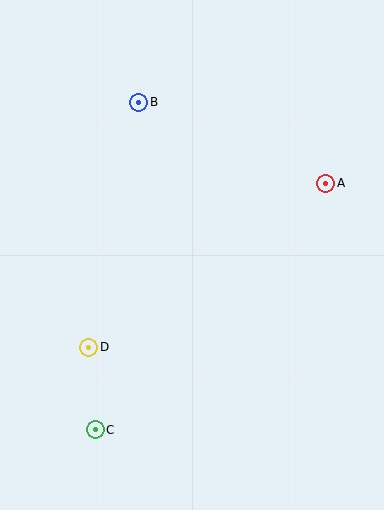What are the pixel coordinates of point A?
Point A is at (326, 183).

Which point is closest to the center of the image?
Point D at (89, 347) is closest to the center.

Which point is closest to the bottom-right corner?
Point C is closest to the bottom-right corner.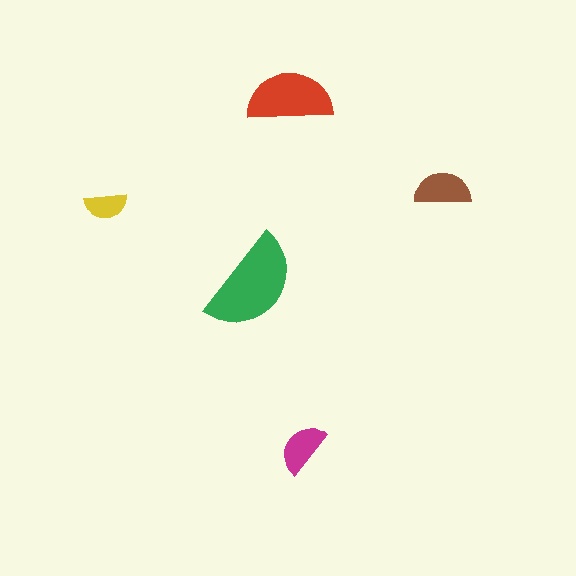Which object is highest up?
The red semicircle is topmost.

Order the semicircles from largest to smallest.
the green one, the red one, the brown one, the magenta one, the yellow one.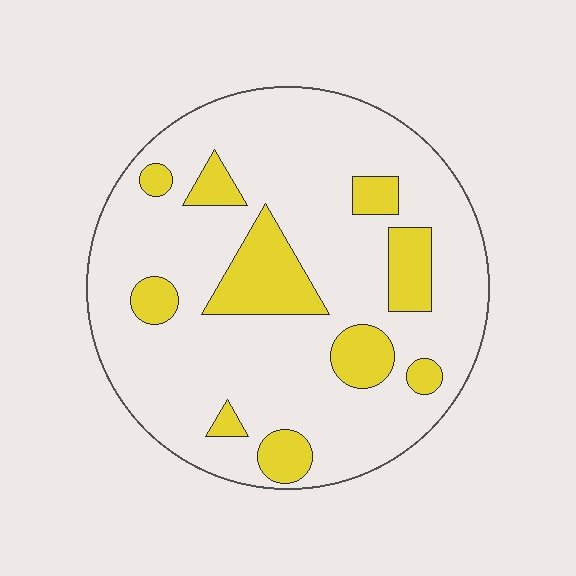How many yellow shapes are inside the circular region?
10.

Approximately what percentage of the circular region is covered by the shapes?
Approximately 20%.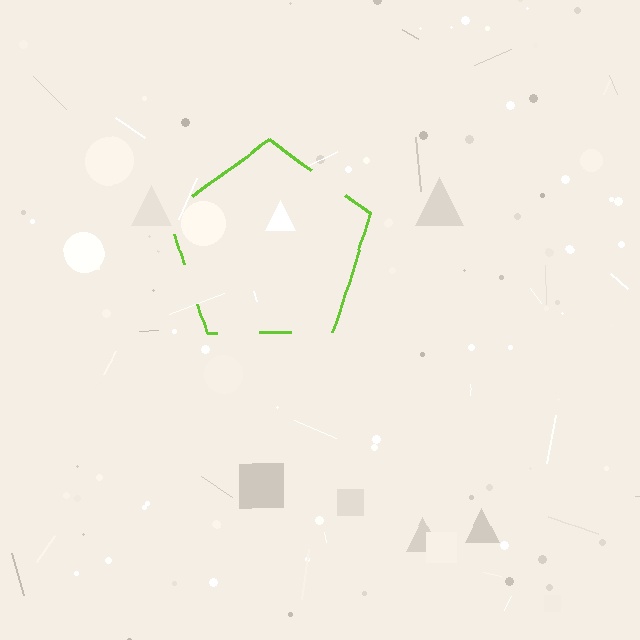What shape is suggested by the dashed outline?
The dashed outline suggests a pentagon.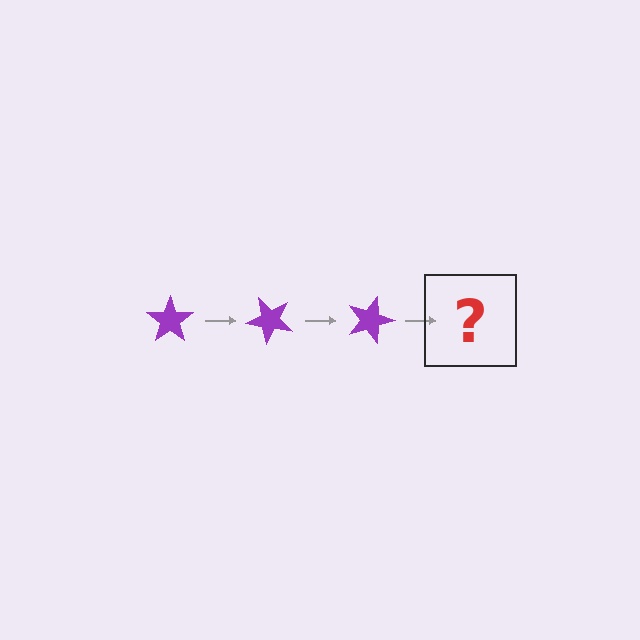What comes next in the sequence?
The next element should be a purple star rotated 135 degrees.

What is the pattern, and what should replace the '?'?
The pattern is that the star rotates 45 degrees each step. The '?' should be a purple star rotated 135 degrees.